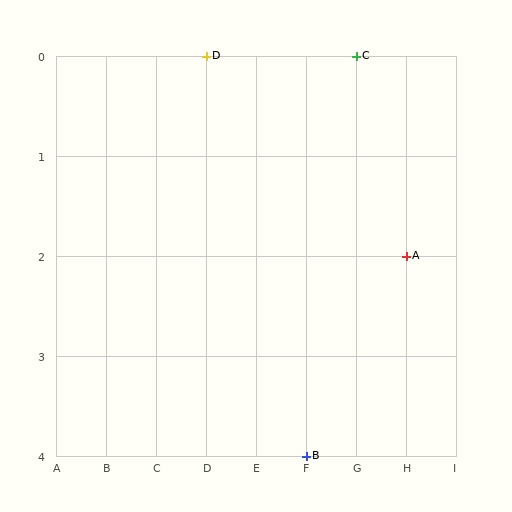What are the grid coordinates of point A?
Point A is at grid coordinates (H, 2).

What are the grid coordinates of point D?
Point D is at grid coordinates (D, 0).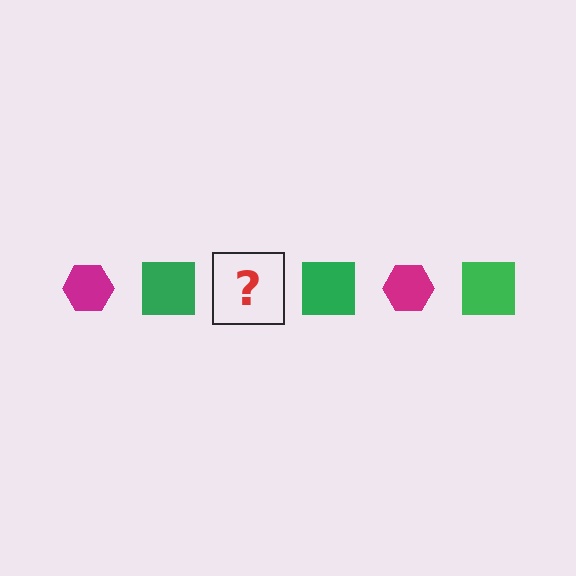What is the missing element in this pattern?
The missing element is a magenta hexagon.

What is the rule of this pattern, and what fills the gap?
The rule is that the pattern alternates between magenta hexagon and green square. The gap should be filled with a magenta hexagon.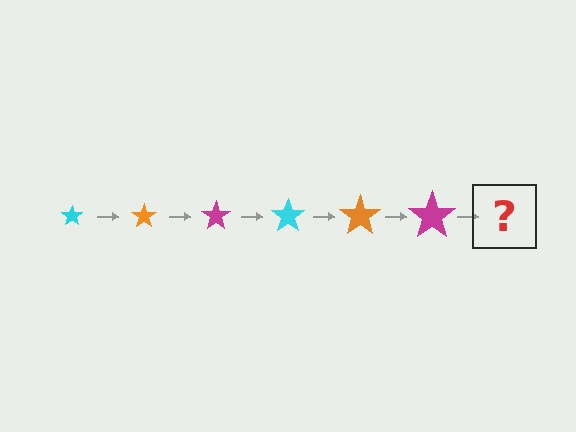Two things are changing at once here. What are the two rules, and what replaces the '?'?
The two rules are that the star grows larger each step and the color cycles through cyan, orange, and magenta. The '?' should be a cyan star, larger than the previous one.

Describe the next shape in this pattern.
It should be a cyan star, larger than the previous one.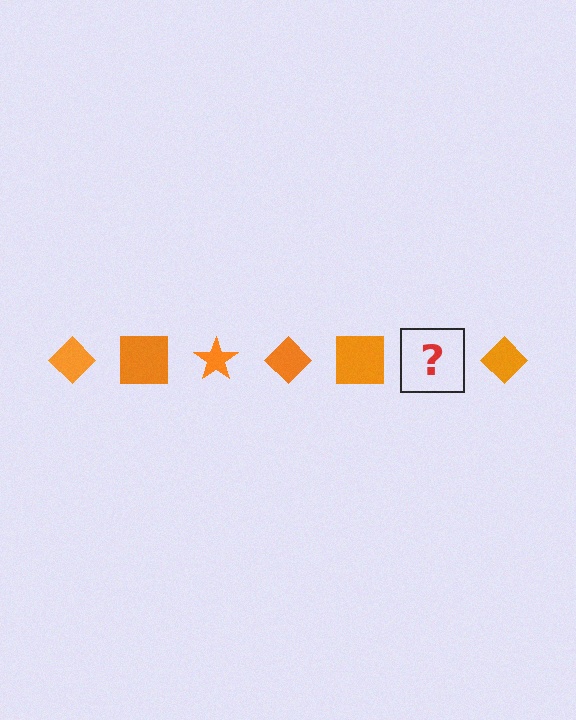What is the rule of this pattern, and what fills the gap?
The rule is that the pattern cycles through diamond, square, star shapes in orange. The gap should be filled with an orange star.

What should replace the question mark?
The question mark should be replaced with an orange star.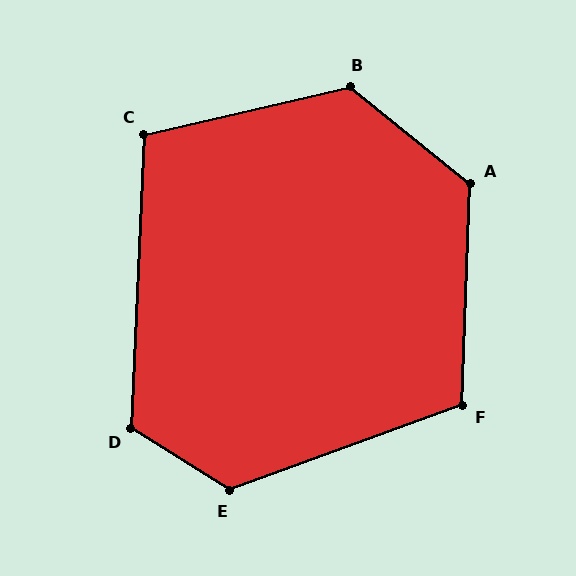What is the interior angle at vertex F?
Approximately 112 degrees (obtuse).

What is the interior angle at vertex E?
Approximately 128 degrees (obtuse).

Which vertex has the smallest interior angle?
C, at approximately 106 degrees.